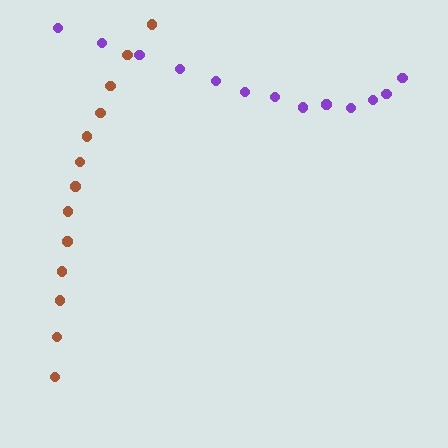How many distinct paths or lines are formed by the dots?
There are 2 distinct paths.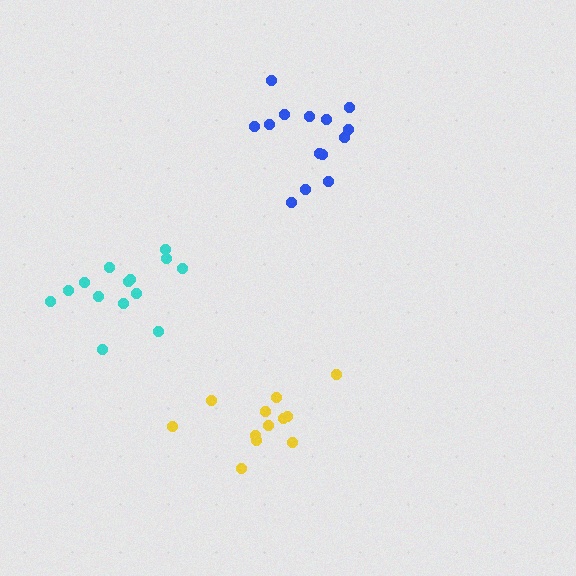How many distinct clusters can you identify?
There are 3 distinct clusters.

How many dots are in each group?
Group 1: 14 dots, Group 2: 12 dots, Group 3: 14 dots (40 total).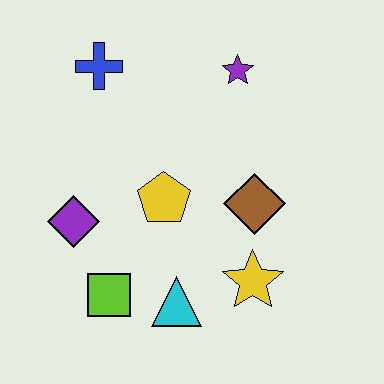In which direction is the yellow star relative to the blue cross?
The yellow star is below the blue cross.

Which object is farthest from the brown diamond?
The blue cross is farthest from the brown diamond.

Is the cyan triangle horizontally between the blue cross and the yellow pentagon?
No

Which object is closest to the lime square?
The cyan triangle is closest to the lime square.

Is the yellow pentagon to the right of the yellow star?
No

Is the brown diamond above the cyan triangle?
Yes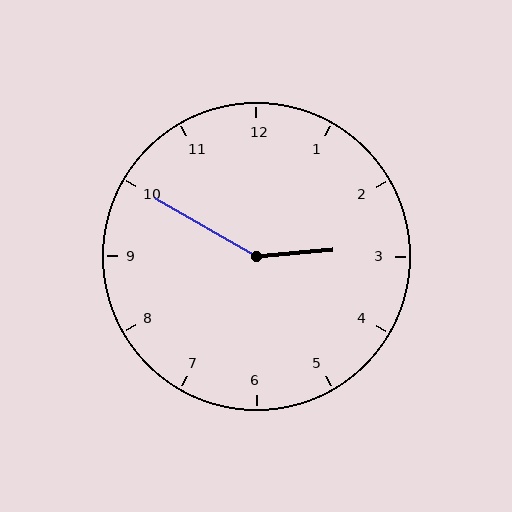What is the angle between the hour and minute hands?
Approximately 145 degrees.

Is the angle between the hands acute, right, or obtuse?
It is obtuse.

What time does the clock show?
2:50.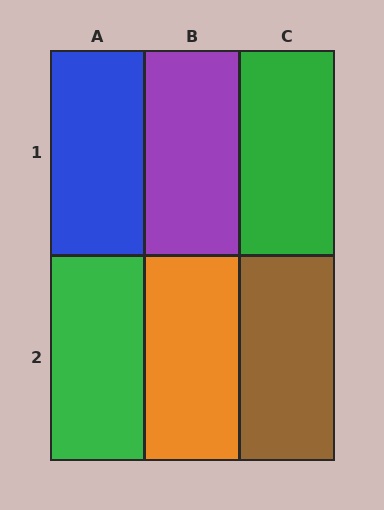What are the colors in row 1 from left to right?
Blue, purple, green.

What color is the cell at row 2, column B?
Orange.